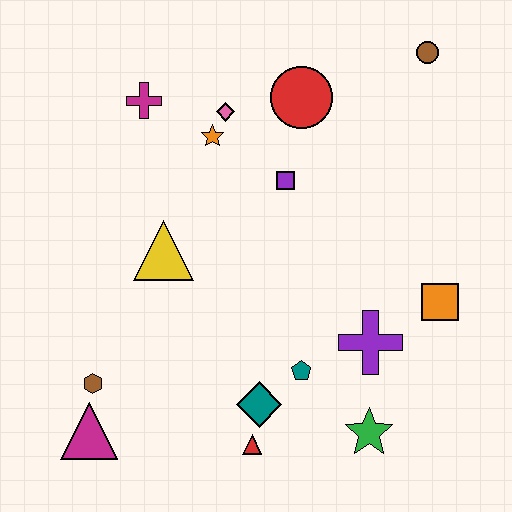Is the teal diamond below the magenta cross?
Yes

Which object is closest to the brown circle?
The red circle is closest to the brown circle.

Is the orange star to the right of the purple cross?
No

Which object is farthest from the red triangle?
The brown circle is farthest from the red triangle.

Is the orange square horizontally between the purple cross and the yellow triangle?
No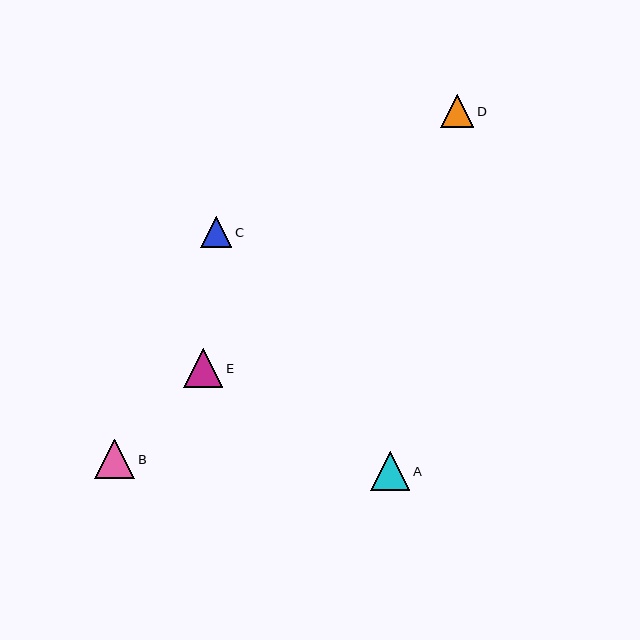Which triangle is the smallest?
Triangle C is the smallest with a size of approximately 31 pixels.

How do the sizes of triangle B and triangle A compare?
Triangle B and triangle A are approximately the same size.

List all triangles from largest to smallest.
From largest to smallest: B, A, E, D, C.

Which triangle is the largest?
Triangle B is the largest with a size of approximately 40 pixels.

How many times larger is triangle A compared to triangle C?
Triangle A is approximately 1.3 times the size of triangle C.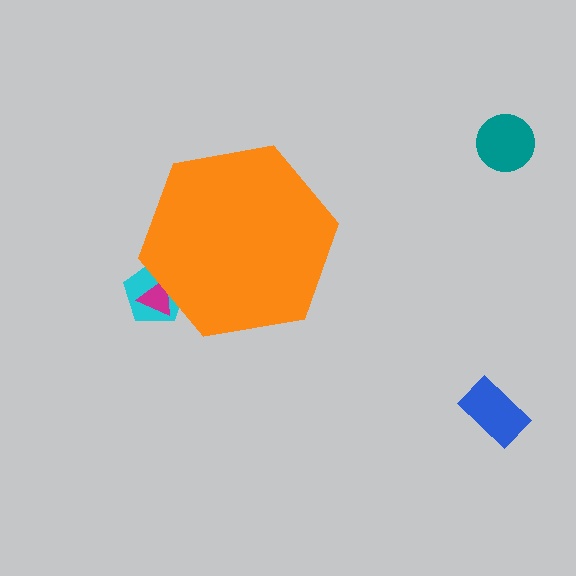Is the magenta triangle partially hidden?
Yes, the magenta triangle is partially hidden behind the orange hexagon.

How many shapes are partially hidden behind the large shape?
2 shapes are partially hidden.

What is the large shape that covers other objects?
An orange hexagon.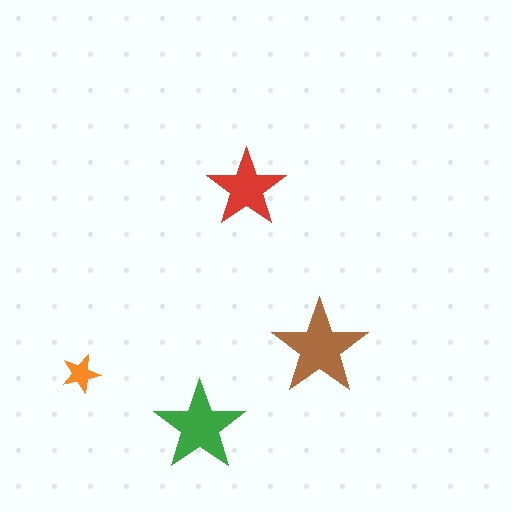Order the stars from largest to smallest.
the brown one, the green one, the red one, the orange one.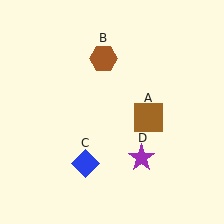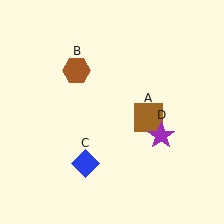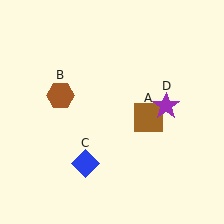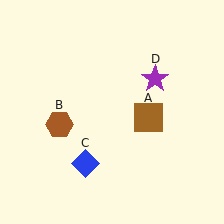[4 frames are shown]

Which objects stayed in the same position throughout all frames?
Brown square (object A) and blue diamond (object C) remained stationary.